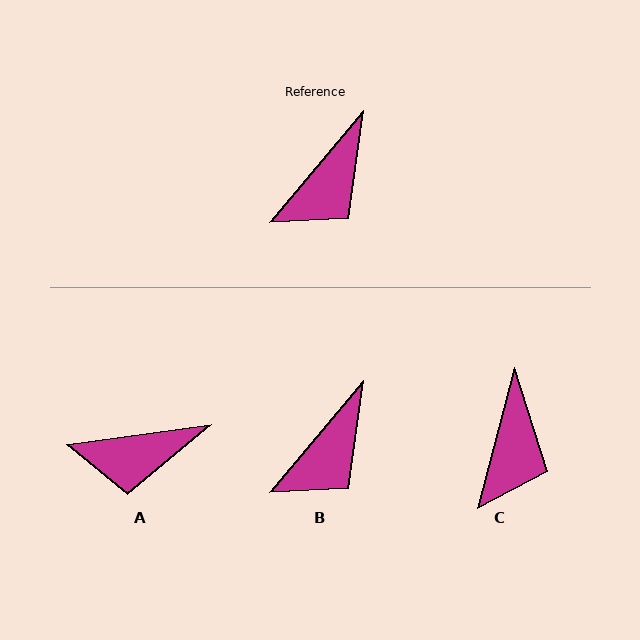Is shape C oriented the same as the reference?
No, it is off by about 25 degrees.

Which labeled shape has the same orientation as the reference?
B.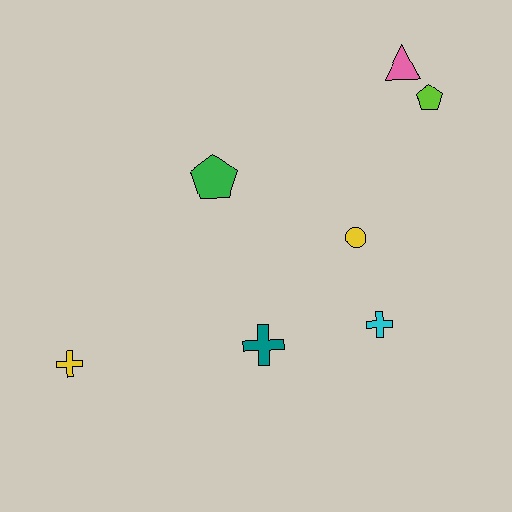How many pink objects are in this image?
There is 1 pink object.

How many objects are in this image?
There are 7 objects.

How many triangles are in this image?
There is 1 triangle.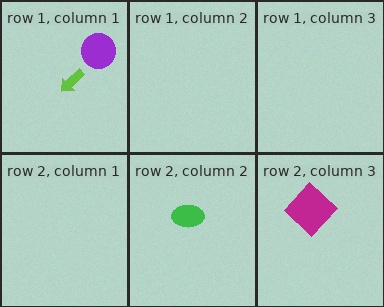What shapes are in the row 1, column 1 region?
The purple circle, the lime arrow.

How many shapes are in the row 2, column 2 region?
1.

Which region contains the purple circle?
The row 1, column 1 region.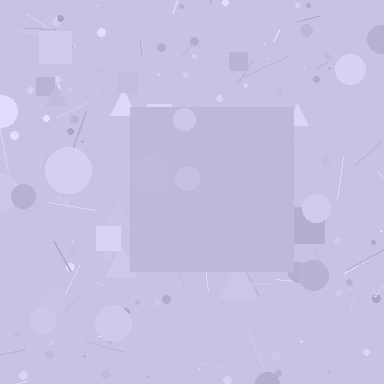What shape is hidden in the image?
A square is hidden in the image.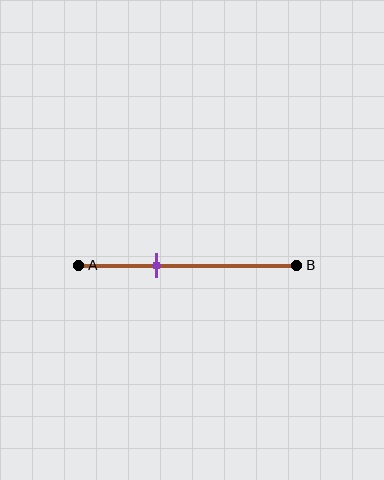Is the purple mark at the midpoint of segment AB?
No, the mark is at about 35% from A, not at the 50% midpoint.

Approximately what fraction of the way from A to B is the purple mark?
The purple mark is approximately 35% of the way from A to B.